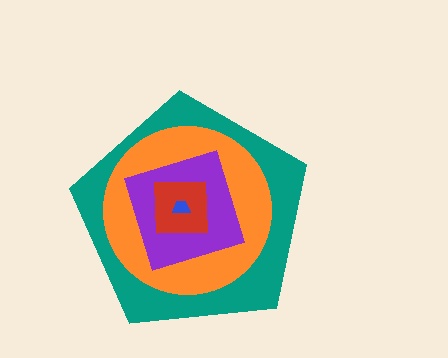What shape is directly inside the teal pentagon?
The orange circle.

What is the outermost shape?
The teal pentagon.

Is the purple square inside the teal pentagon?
Yes.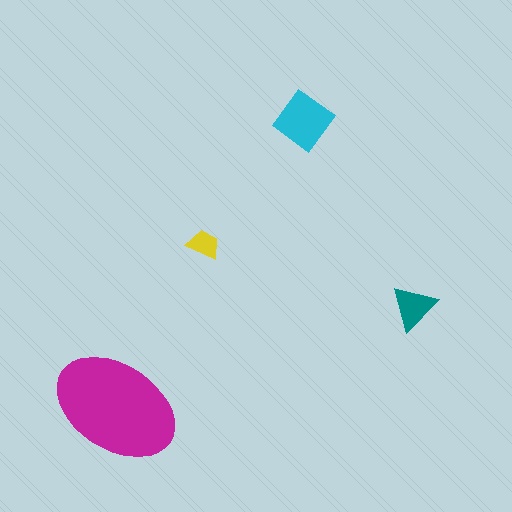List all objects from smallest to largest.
The yellow trapezoid, the teal triangle, the cyan diamond, the magenta ellipse.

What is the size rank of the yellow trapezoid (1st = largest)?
4th.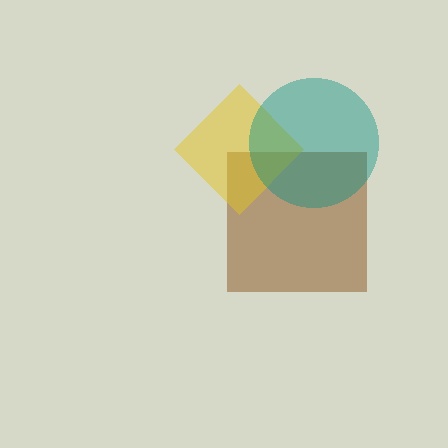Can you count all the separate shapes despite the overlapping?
Yes, there are 3 separate shapes.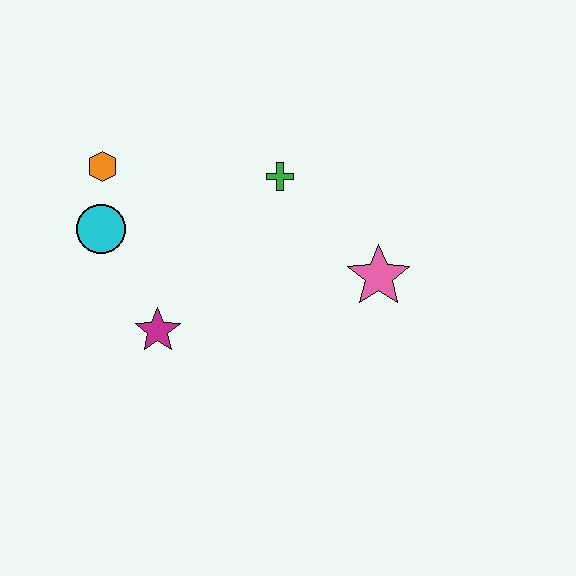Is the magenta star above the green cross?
No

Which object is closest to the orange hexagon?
The cyan circle is closest to the orange hexagon.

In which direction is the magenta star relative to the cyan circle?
The magenta star is below the cyan circle.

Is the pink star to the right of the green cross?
Yes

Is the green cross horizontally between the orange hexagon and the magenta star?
No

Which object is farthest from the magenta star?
The pink star is farthest from the magenta star.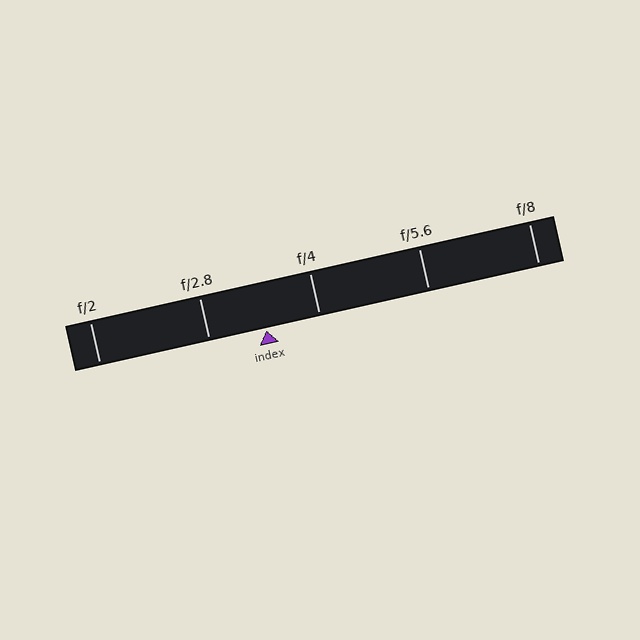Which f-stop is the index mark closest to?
The index mark is closest to f/4.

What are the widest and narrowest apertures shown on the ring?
The widest aperture shown is f/2 and the narrowest is f/8.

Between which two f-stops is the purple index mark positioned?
The index mark is between f/2.8 and f/4.